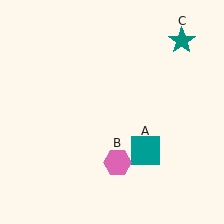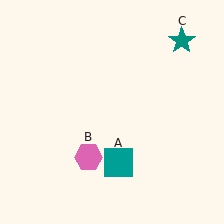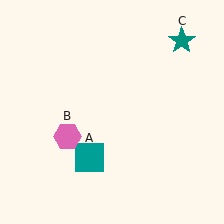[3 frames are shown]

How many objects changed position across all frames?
2 objects changed position: teal square (object A), pink hexagon (object B).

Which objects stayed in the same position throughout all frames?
Teal star (object C) remained stationary.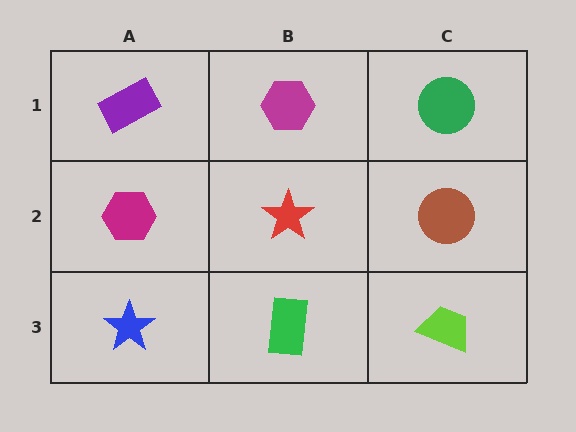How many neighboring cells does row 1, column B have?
3.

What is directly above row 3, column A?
A magenta hexagon.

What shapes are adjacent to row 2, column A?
A purple rectangle (row 1, column A), a blue star (row 3, column A), a red star (row 2, column B).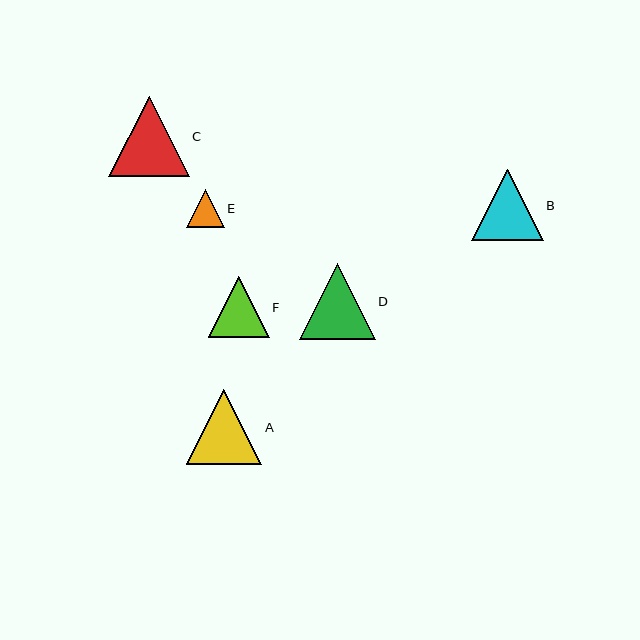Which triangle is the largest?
Triangle C is the largest with a size of approximately 80 pixels.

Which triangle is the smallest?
Triangle E is the smallest with a size of approximately 38 pixels.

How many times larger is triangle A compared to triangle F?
Triangle A is approximately 1.2 times the size of triangle F.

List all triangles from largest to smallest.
From largest to smallest: C, D, A, B, F, E.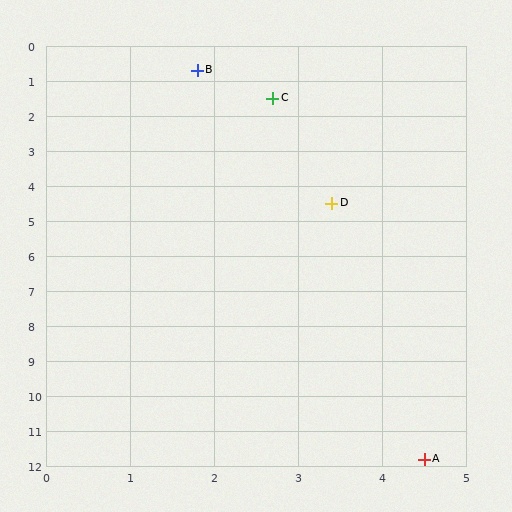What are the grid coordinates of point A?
Point A is at approximately (4.5, 11.8).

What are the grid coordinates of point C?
Point C is at approximately (2.7, 1.5).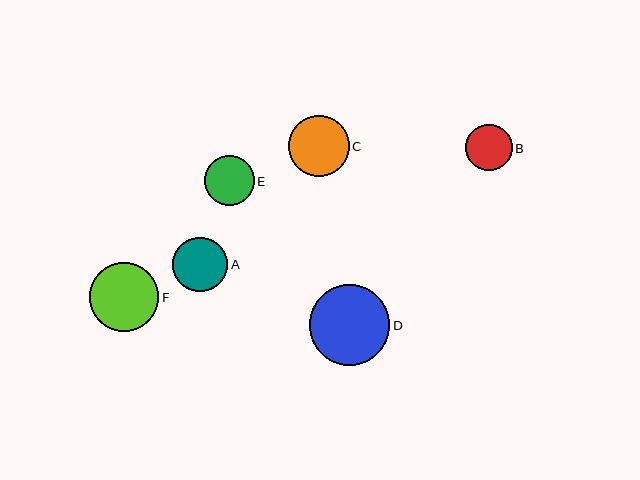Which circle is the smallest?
Circle B is the smallest with a size of approximately 47 pixels.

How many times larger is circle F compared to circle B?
Circle F is approximately 1.5 times the size of circle B.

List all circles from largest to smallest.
From largest to smallest: D, F, C, A, E, B.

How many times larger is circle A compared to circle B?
Circle A is approximately 1.2 times the size of circle B.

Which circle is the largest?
Circle D is the largest with a size of approximately 81 pixels.